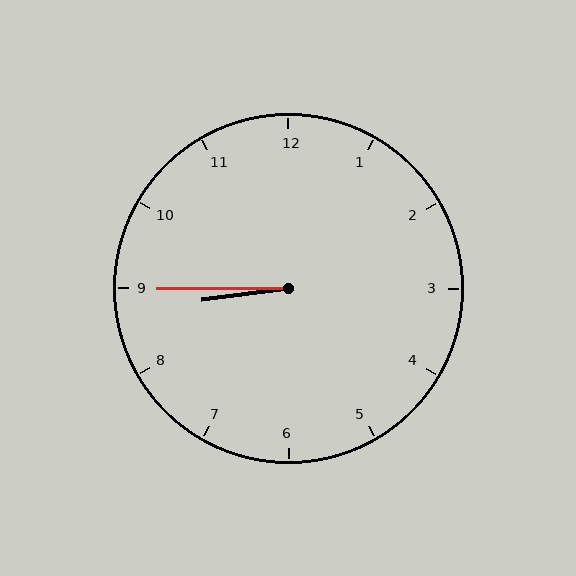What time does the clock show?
8:45.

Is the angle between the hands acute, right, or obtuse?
It is acute.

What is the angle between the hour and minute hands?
Approximately 8 degrees.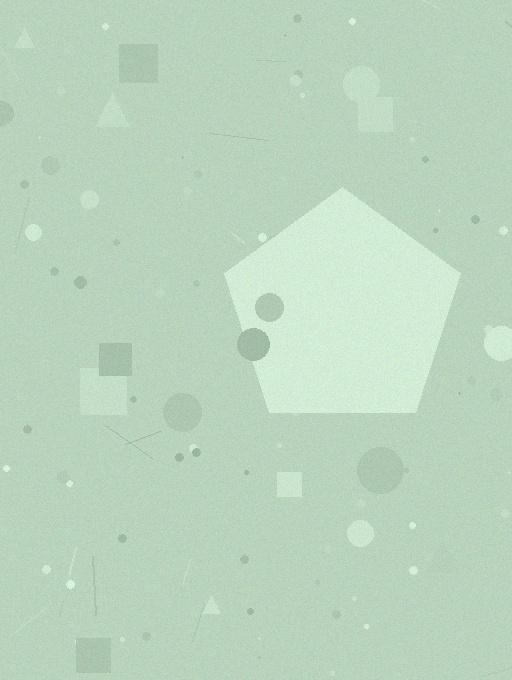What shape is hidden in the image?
A pentagon is hidden in the image.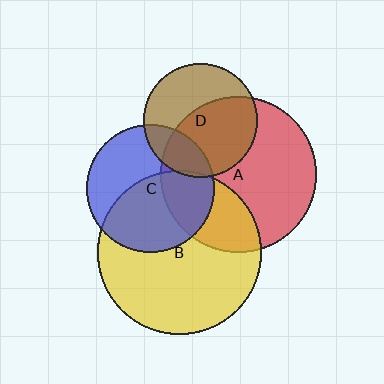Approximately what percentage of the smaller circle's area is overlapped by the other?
Approximately 30%.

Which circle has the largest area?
Circle B (yellow).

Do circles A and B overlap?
Yes.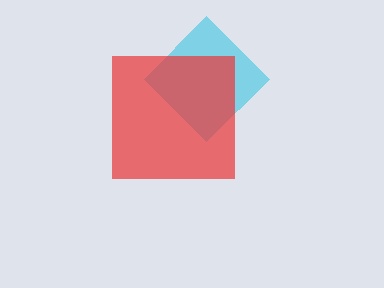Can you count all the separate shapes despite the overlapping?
Yes, there are 2 separate shapes.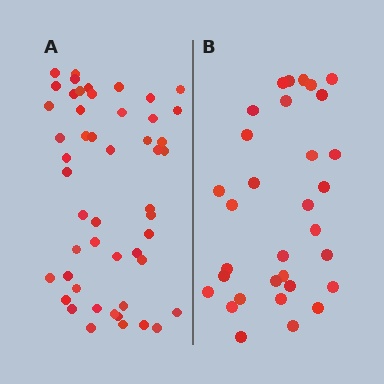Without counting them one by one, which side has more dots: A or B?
Region A (the left region) has more dots.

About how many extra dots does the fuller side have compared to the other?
Region A has approximately 20 more dots than region B.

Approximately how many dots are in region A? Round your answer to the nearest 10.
About 50 dots.